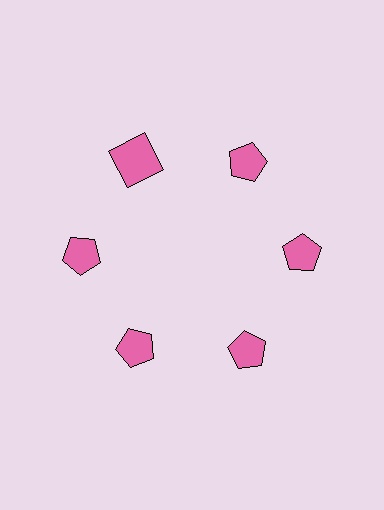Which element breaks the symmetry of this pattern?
The pink square at roughly the 11 o'clock position breaks the symmetry. All other shapes are pink pentagons.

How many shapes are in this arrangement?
There are 6 shapes arranged in a ring pattern.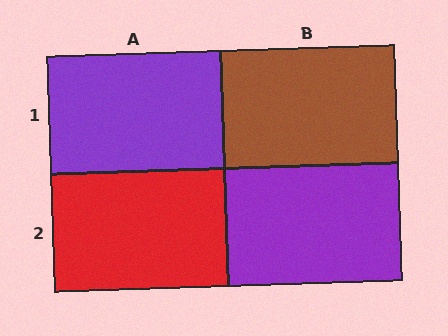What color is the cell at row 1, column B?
Brown.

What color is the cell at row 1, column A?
Purple.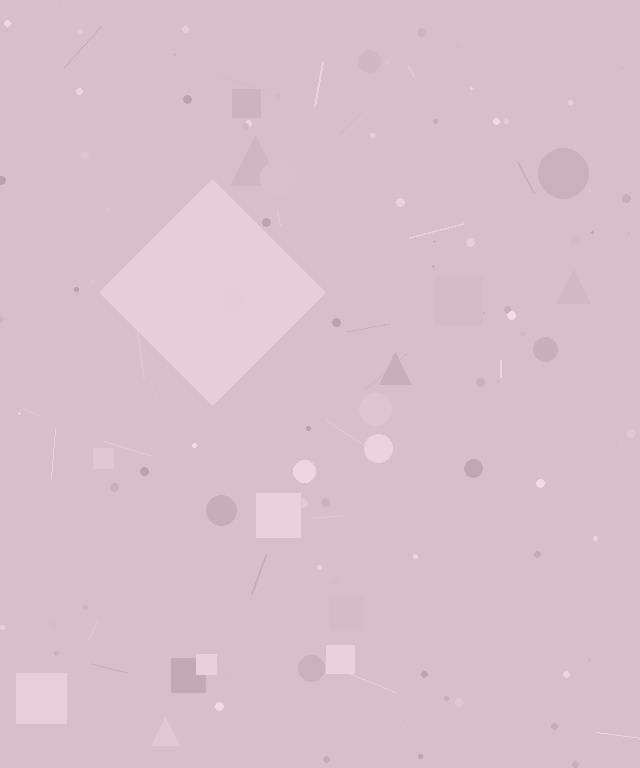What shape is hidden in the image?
A diamond is hidden in the image.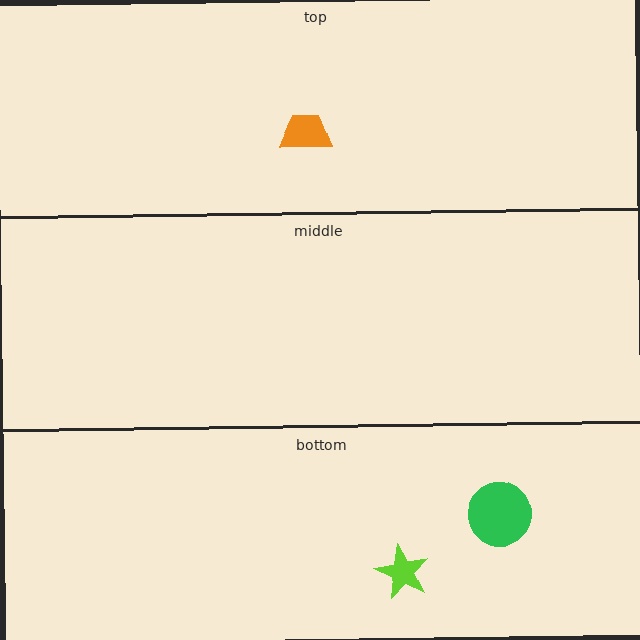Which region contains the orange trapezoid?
The top region.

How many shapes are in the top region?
1.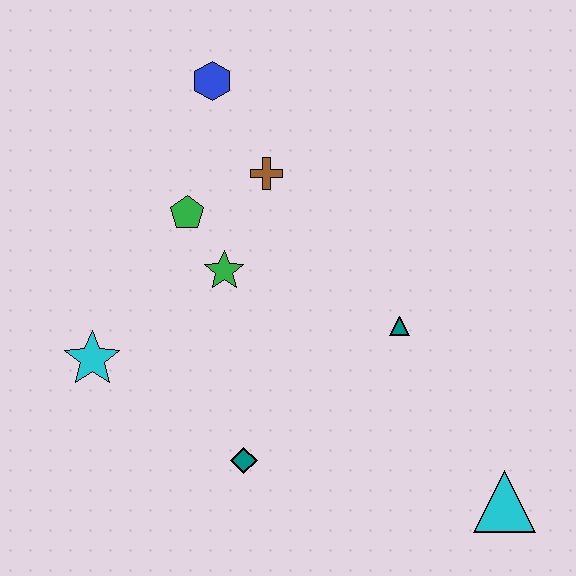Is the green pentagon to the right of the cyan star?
Yes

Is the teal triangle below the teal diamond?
No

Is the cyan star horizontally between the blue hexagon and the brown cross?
No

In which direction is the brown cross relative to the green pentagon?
The brown cross is to the right of the green pentagon.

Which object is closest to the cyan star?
The green star is closest to the cyan star.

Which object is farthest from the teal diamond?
The blue hexagon is farthest from the teal diamond.